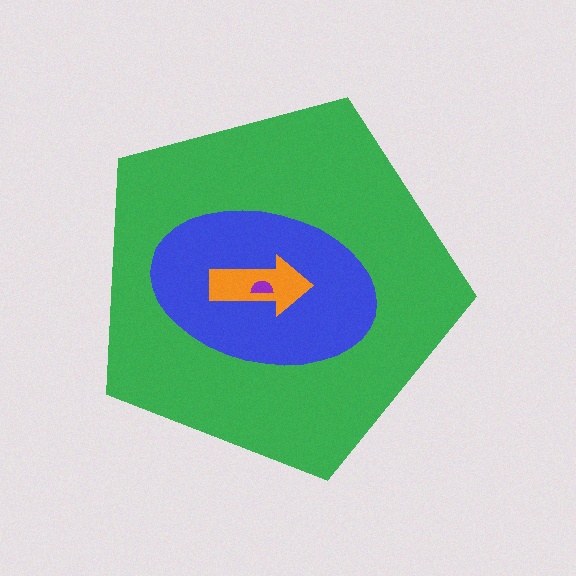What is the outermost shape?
The green pentagon.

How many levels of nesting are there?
4.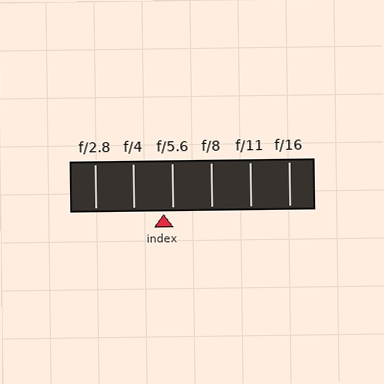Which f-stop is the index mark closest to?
The index mark is closest to f/5.6.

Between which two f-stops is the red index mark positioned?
The index mark is between f/4 and f/5.6.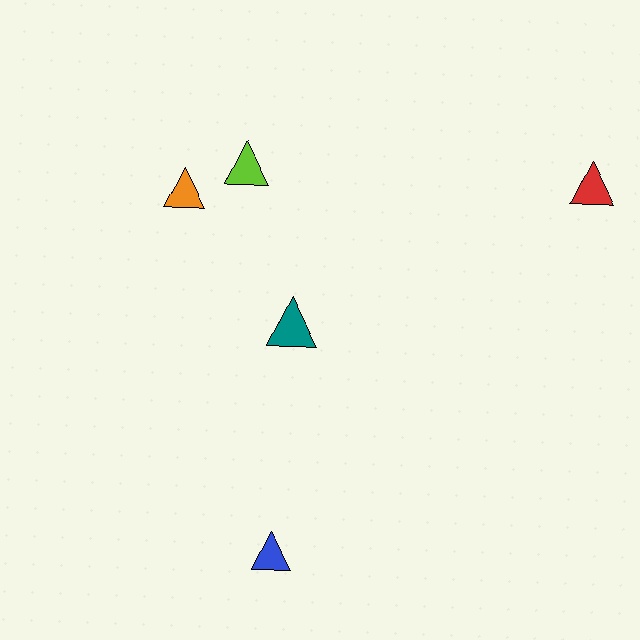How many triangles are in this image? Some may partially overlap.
There are 5 triangles.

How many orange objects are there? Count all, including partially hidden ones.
There is 1 orange object.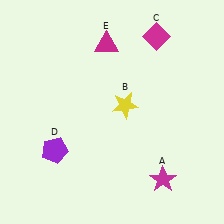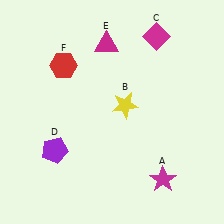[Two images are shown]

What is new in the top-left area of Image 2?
A red hexagon (F) was added in the top-left area of Image 2.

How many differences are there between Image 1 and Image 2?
There is 1 difference between the two images.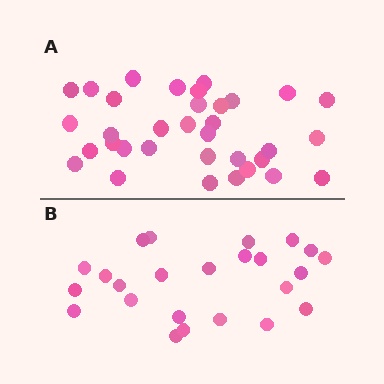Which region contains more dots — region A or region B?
Region A (the top region) has more dots.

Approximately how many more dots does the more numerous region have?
Region A has roughly 10 or so more dots than region B.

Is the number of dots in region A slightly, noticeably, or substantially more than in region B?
Region A has noticeably more, but not dramatically so. The ratio is roughly 1.4 to 1.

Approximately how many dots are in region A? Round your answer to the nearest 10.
About 30 dots. (The exact count is 34, which rounds to 30.)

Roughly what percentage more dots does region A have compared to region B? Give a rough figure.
About 40% more.